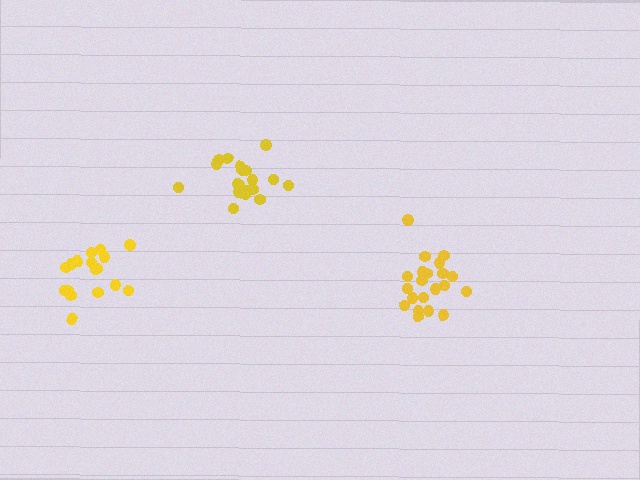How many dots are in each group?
Group 1: 21 dots, Group 2: 19 dots, Group 3: 17 dots (57 total).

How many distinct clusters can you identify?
There are 3 distinct clusters.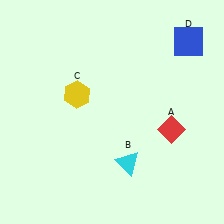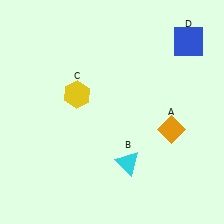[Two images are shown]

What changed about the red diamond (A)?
In Image 1, A is red. In Image 2, it changed to orange.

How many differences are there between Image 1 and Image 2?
There is 1 difference between the two images.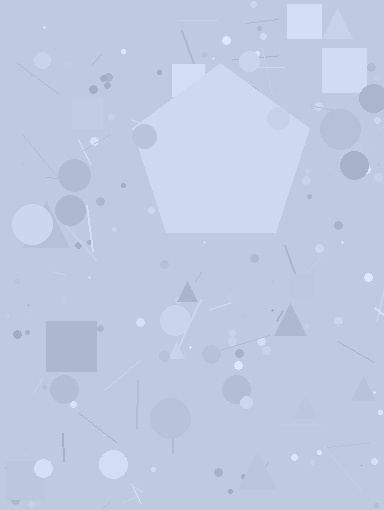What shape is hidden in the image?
A pentagon is hidden in the image.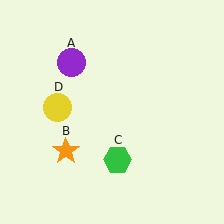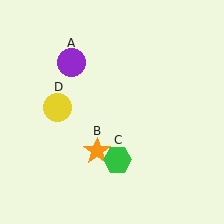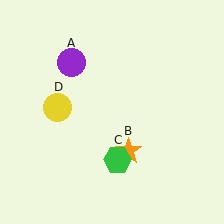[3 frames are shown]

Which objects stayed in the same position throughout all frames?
Purple circle (object A) and green hexagon (object C) and yellow circle (object D) remained stationary.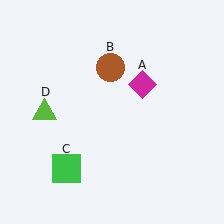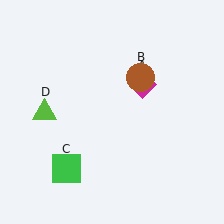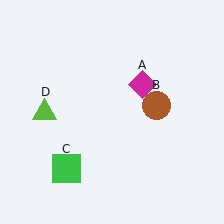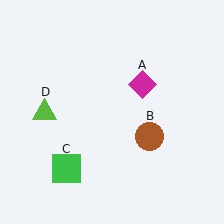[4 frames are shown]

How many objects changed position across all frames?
1 object changed position: brown circle (object B).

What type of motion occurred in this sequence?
The brown circle (object B) rotated clockwise around the center of the scene.